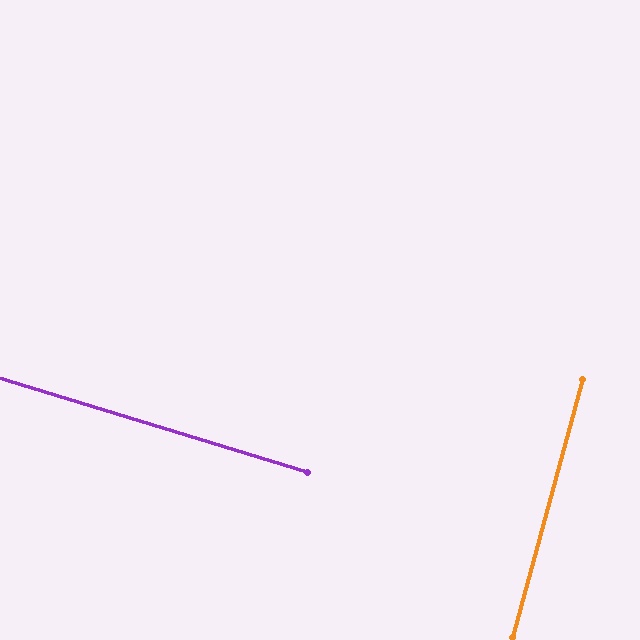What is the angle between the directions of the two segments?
Approximately 88 degrees.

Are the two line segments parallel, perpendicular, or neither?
Perpendicular — they meet at approximately 88°.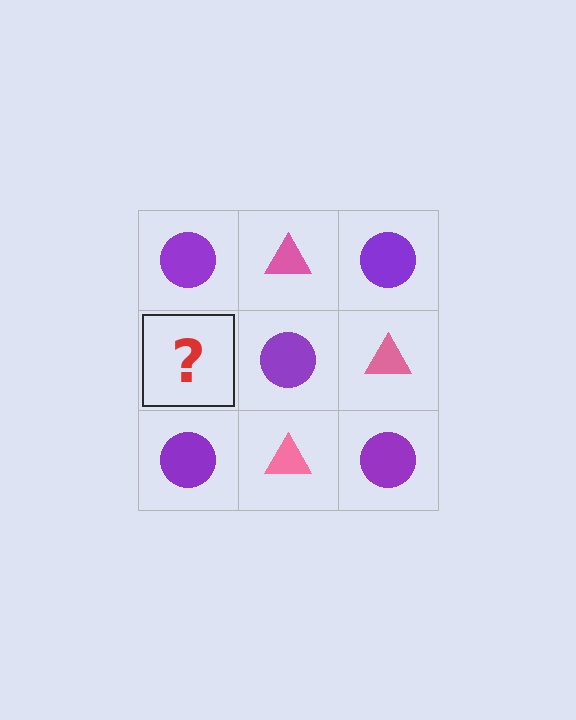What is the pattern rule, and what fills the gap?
The rule is that it alternates purple circle and pink triangle in a checkerboard pattern. The gap should be filled with a pink triangle.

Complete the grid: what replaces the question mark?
The question mark should be replaced with a pink triangle.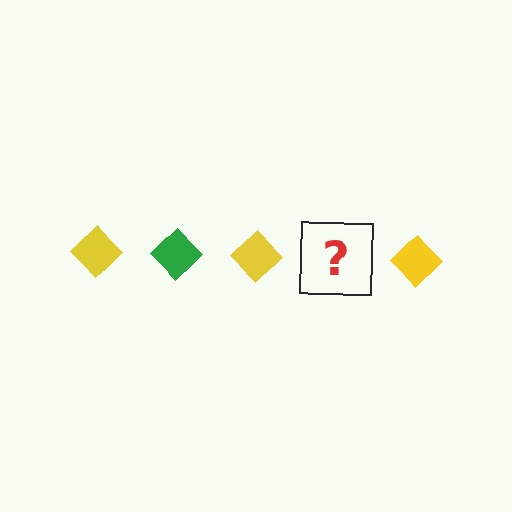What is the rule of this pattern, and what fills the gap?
The rule is that the pattern cycles through yellow, green diamonds. The gap should be filled with a green diamond.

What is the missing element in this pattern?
The missing element is a green diamond.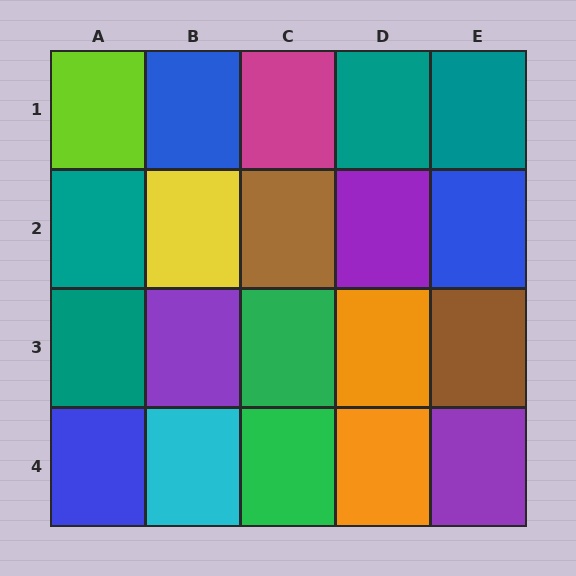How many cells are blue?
3 cells are blue.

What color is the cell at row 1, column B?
Blue.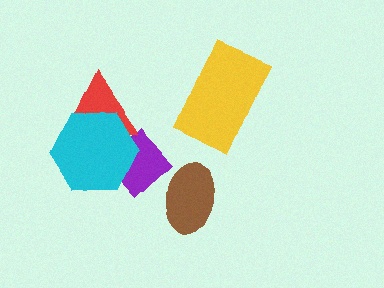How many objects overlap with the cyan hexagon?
2 objects overlap with the cyan hexagon.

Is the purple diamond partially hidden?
Yes, it is partially covered by another shape.